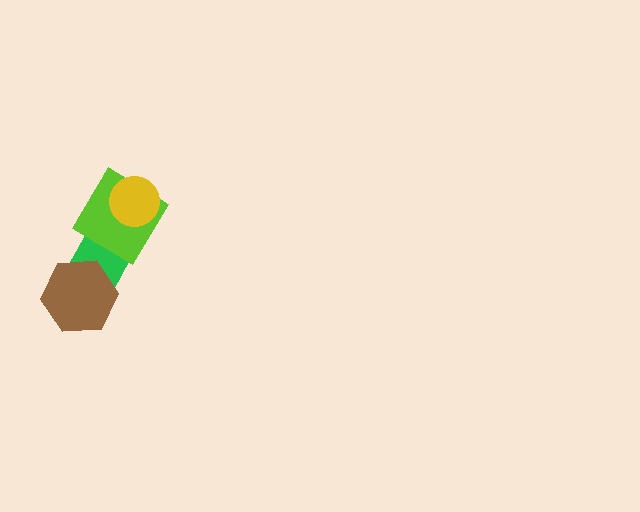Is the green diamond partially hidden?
Yes, it is partially covered by another shape.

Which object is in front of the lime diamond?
The yellow circle is in front of the lime diamond.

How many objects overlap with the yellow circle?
1 object overlaps with the yellow circle.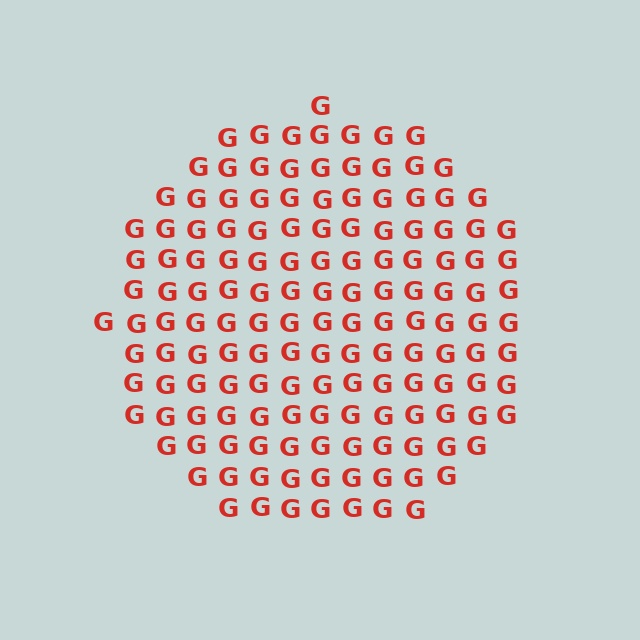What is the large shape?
The large shape is a circle.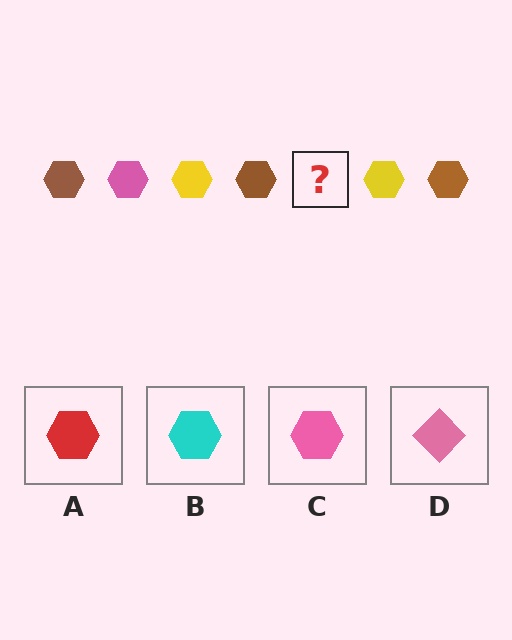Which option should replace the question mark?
Option C.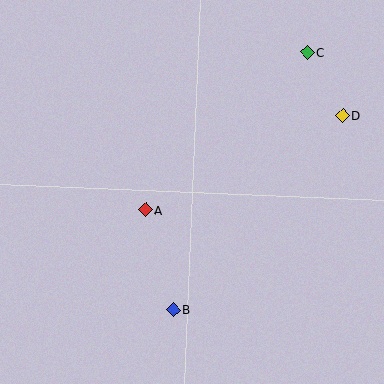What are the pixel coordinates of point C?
Point C is at (307, 52).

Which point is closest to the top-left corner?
Point A is closest to the top-left corner.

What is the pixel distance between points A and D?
The distance between A and D is 219 pixels.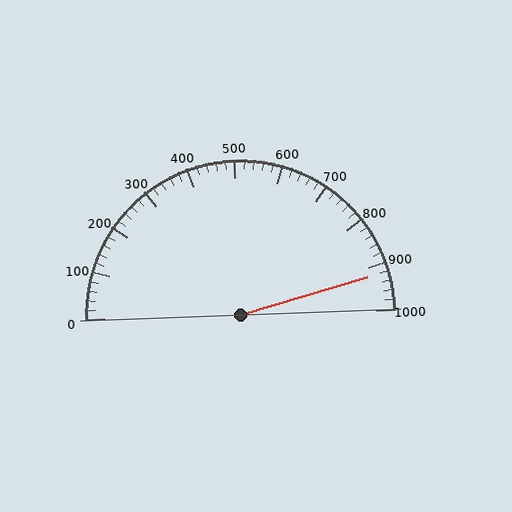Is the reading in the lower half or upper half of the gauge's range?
The reading is in the upper half of the range (0 to 1000).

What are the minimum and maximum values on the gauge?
The gauge ranges from 0 to 1000.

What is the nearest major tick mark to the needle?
The nearest major tick mark is 900.